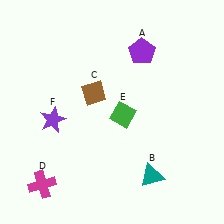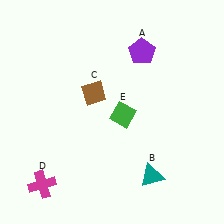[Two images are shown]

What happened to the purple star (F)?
The purple star (F) was removed in Image 2. It was in the bottom-left area of Image 1.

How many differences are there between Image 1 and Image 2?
There is 1 difference between the two images.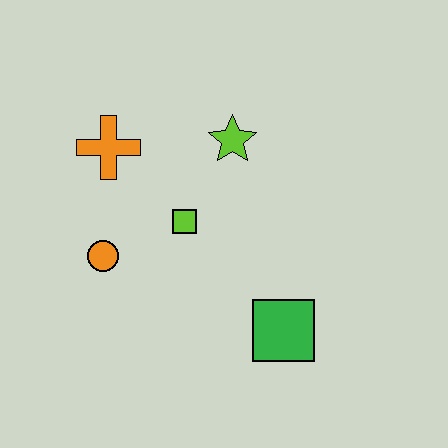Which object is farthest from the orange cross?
The green square is farthest from the orange cross.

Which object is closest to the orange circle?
The lime square is closest to the orange circle.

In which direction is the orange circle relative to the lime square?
The orange circle is to the left of the lime square.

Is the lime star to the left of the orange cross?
No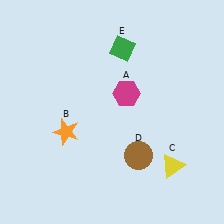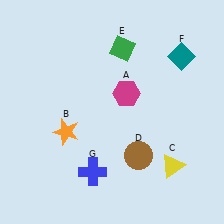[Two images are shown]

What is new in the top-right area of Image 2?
A teal diamond (F) was added in the top-right area of Image 2.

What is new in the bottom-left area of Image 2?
A blue cross (G) was added in the bottom-left area of Image 2.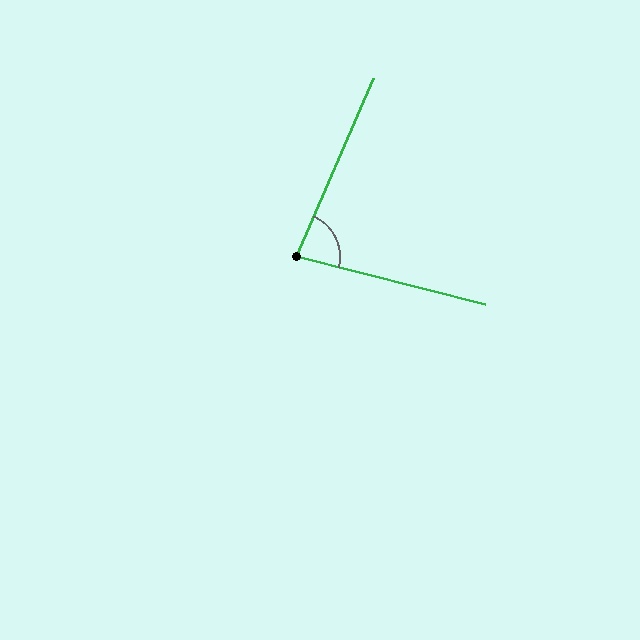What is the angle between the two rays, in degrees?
Approximately 81 degrees.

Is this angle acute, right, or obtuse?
It is acute.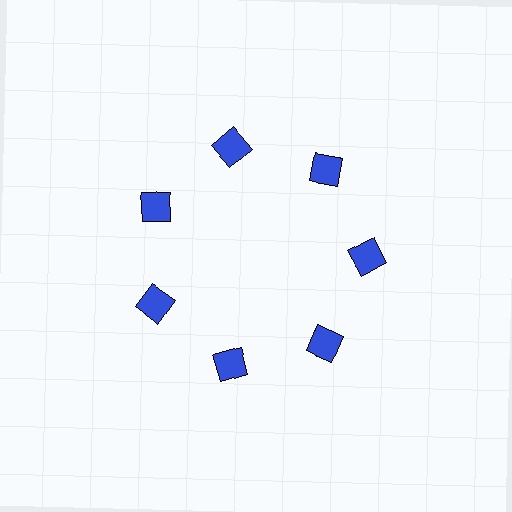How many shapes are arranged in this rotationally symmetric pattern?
There are 7 shapes, arranged in 7 groups of 1.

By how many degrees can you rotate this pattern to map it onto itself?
The pattern maps onto itself every 51 degrees of rotation.